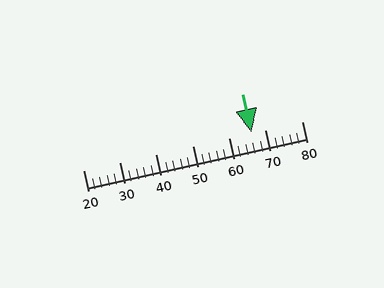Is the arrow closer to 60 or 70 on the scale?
The arrow is closer to 70.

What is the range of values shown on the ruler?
The ruler shows values from 20 to 80.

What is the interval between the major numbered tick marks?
The major tick marks are spaced 10 units apart.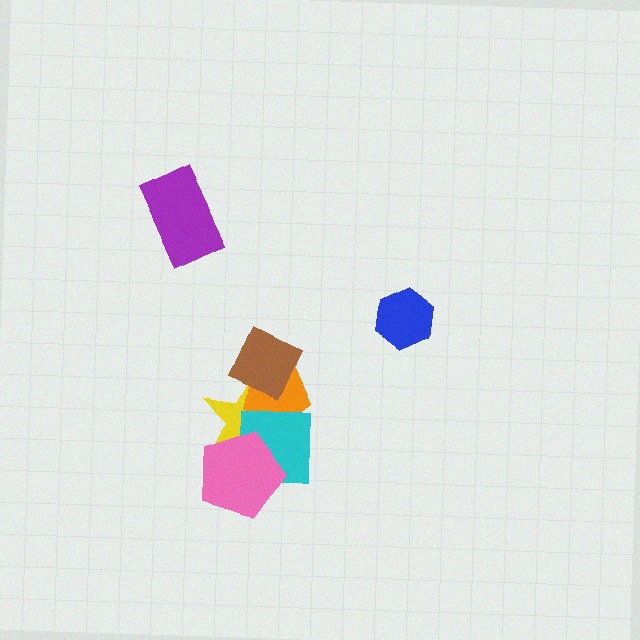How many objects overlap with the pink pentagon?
2 objects overlap with the pink pentagon.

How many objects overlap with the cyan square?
3 objects overlap with the cyan square.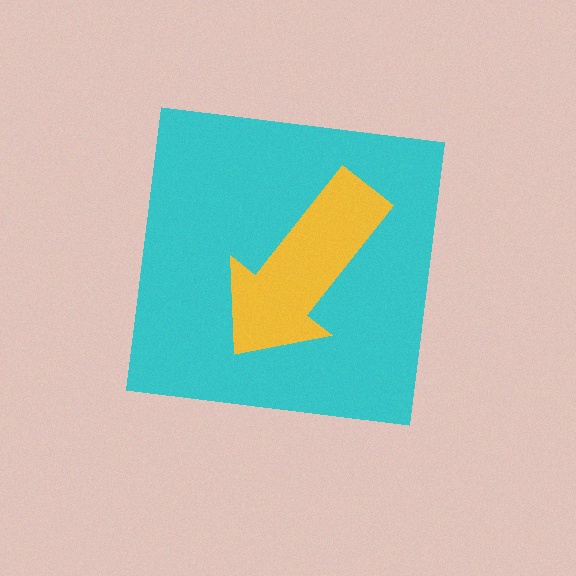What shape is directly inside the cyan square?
The yellow arrow.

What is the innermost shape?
The yellow arrow.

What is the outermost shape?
The cyan square.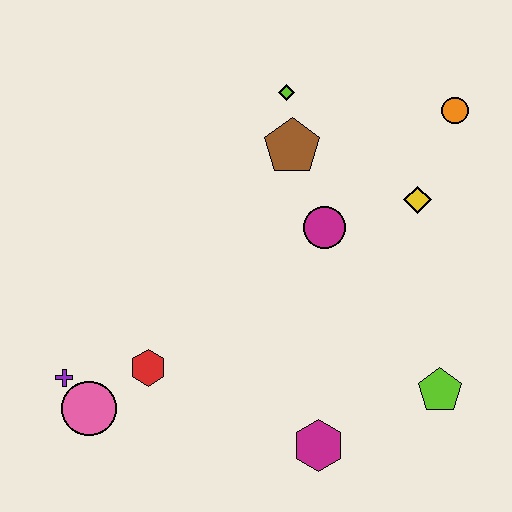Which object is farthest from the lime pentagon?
The purple cross is farthest from the lime pentagon.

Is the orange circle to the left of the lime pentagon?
No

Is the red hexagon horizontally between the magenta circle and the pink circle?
Yes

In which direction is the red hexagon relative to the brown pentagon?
The red hexagon is below the brown pentagon.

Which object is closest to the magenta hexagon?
The lime pentagon is closest to the magenta hexagon.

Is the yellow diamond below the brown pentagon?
Yes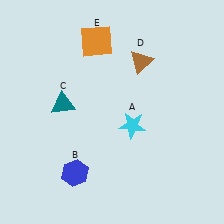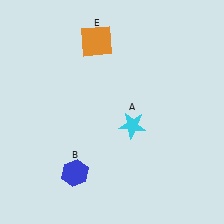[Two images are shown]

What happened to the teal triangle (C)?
The teal triangle (C) was removed in Image 2. It was in the top-left area of Image 1.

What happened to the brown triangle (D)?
The brown triangle (D) was removed in Image 2. It was in the top-right area of Image 1.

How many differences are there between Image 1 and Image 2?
There are 2 differences between the two images.